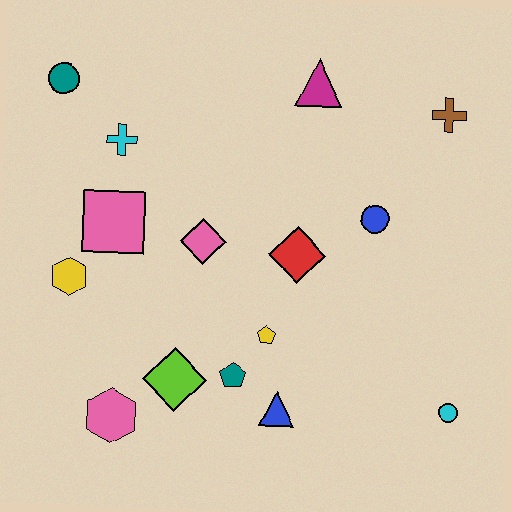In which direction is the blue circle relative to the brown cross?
The blue circle is below the brown cross.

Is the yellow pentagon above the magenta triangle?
No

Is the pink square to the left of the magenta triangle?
Yes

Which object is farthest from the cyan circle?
The teal circle is farthest from the cyan circle.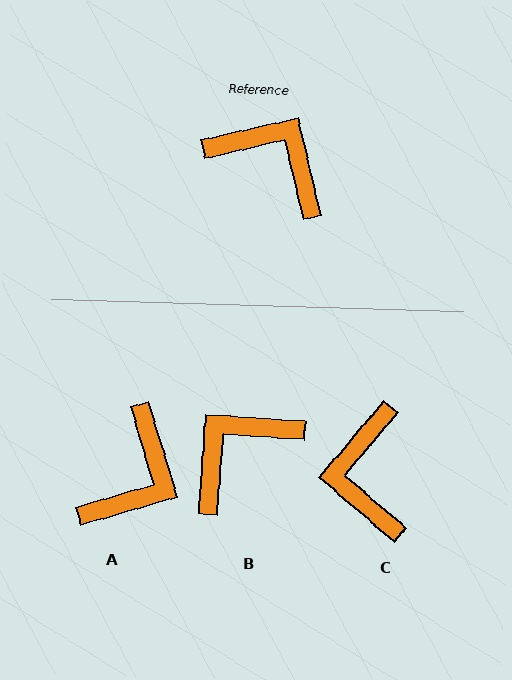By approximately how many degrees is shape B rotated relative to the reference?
Approximately 73 degrees counter-clockwise.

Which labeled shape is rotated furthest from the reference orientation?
C, about 126 degrees away.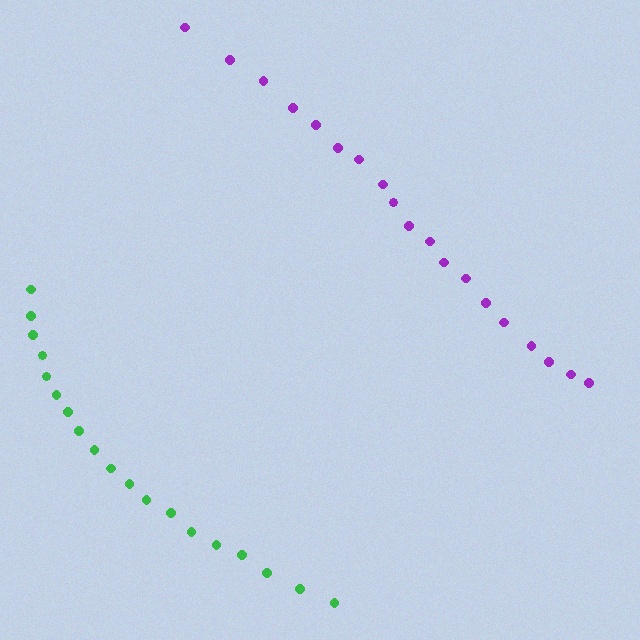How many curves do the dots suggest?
There are 2 distinct paths.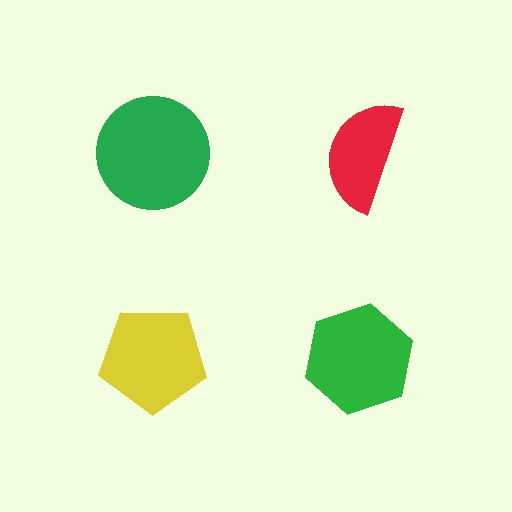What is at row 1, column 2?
A red semicircle.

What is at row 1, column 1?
A green circle.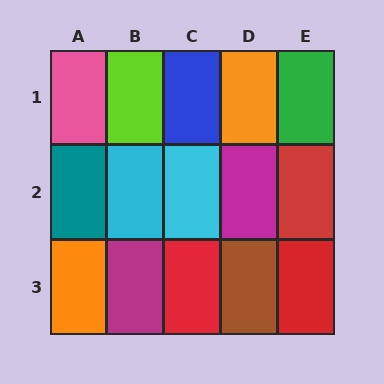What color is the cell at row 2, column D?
Magenta.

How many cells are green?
1 cell is green.